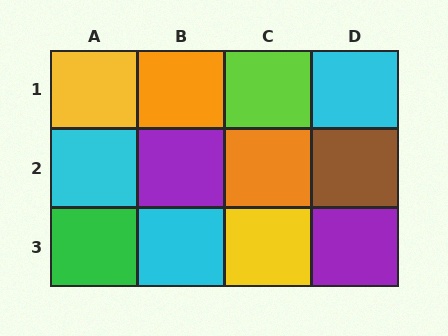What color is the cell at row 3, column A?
Green.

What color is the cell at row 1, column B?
Orange.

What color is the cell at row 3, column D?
Purple.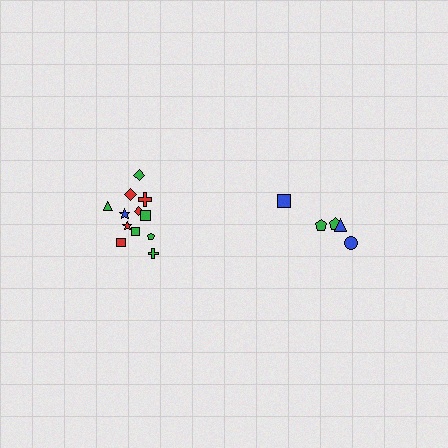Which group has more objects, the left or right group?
The left group.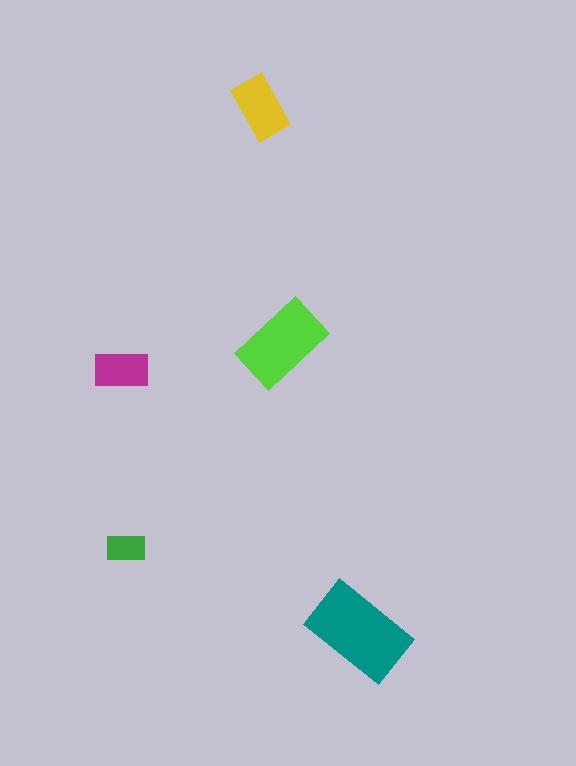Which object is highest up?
The yellow rectangle is topmost.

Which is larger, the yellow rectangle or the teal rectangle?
The teal one.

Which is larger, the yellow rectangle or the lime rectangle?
The lime one.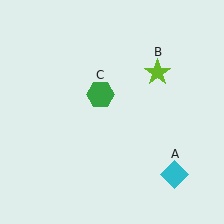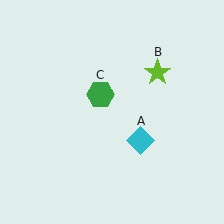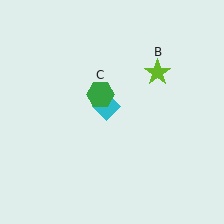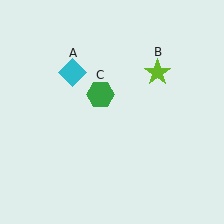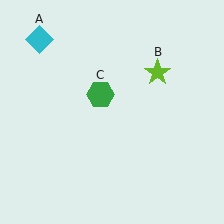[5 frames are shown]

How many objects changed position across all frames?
1 object changed position: cyan diamond (object A).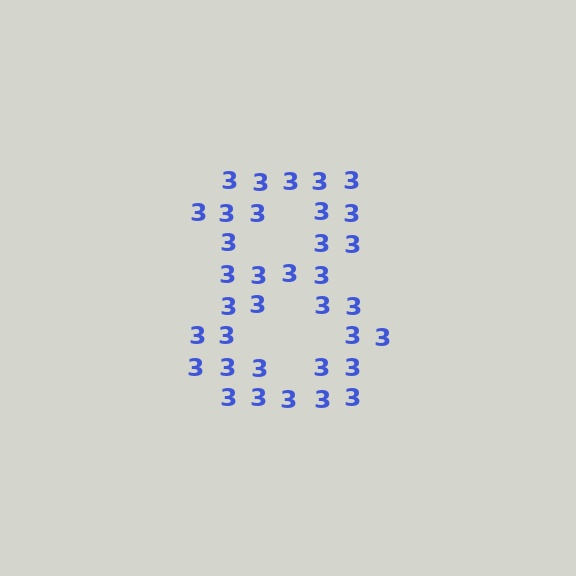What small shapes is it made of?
It is made of small digit 3's.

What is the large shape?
The large shape is the digit 8.